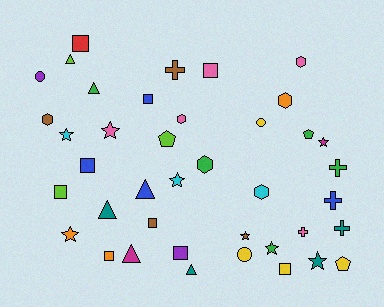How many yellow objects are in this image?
There are 4 yellow objects.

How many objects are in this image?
There are 40 objects.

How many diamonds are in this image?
There are no diamonds.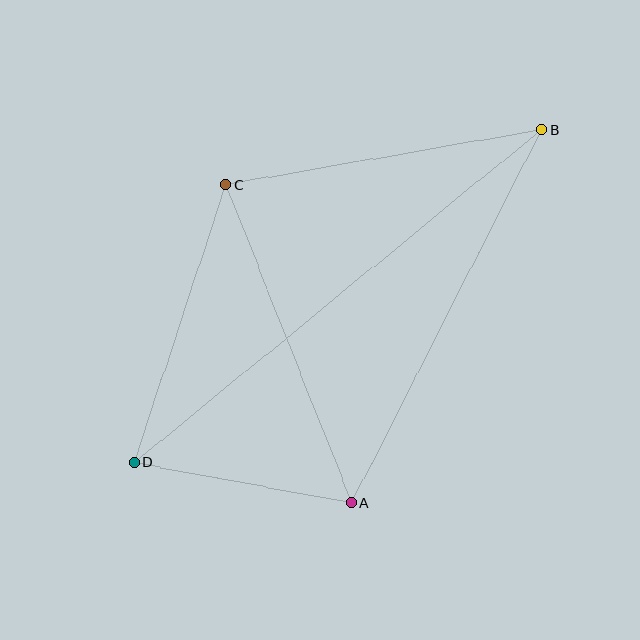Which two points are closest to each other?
Points A and D are closest to each other.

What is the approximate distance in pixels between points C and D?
The distance between C and D is approximately 293 pixels.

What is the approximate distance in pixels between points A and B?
The distance between A and B is approximately 419 pixels.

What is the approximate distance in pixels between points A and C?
The distance between A and C is approximately 342 pixels.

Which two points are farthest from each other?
Points B and D are farthest from each other.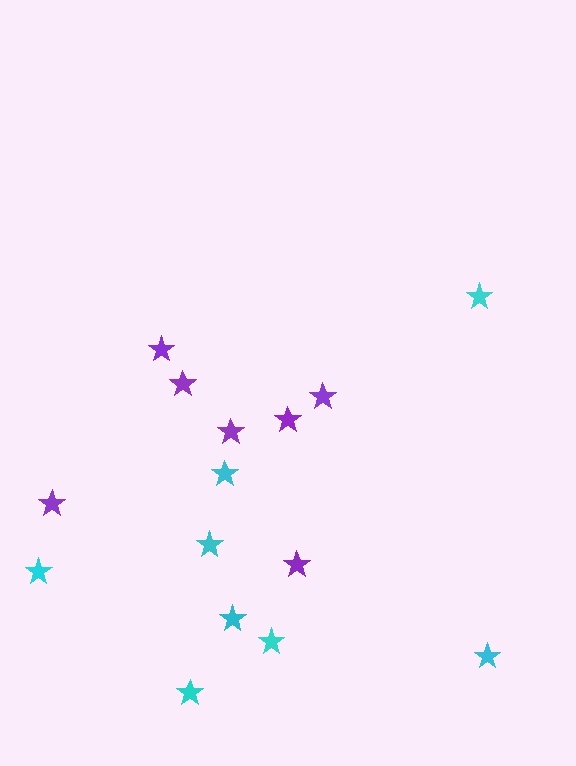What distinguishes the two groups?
There are 2 groups: one group of cyan stars (8) and one group of purple stars (7).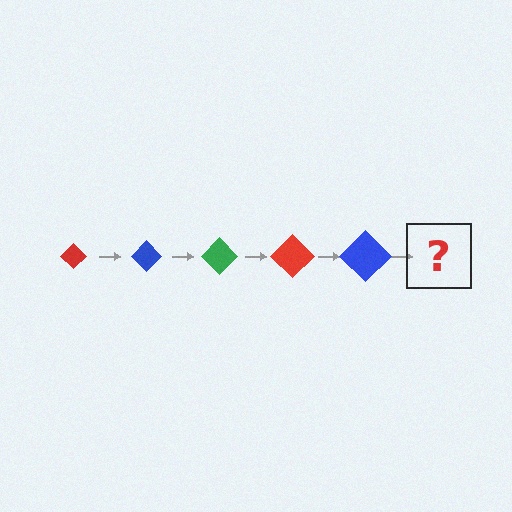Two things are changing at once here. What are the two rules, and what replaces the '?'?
The two rules are that the diamond grows larger each step and the color cycles through red, blue, and green. The '?' should be a green diamond, larger than the previous one.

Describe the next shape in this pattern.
It should be a green diamond, larger than the previous one.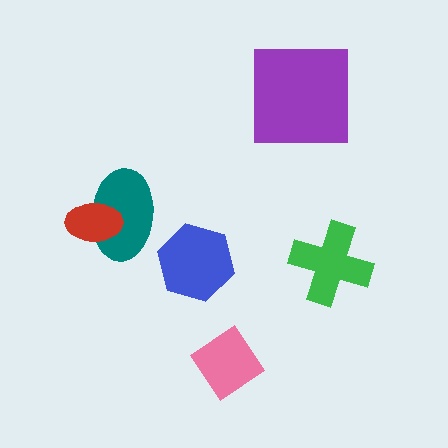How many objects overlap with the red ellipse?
1 object overlaps with the red ellipse.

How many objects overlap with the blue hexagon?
0 objects overlap with the blue hexagon.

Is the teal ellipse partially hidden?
Yes, it is partially covered by another shape.